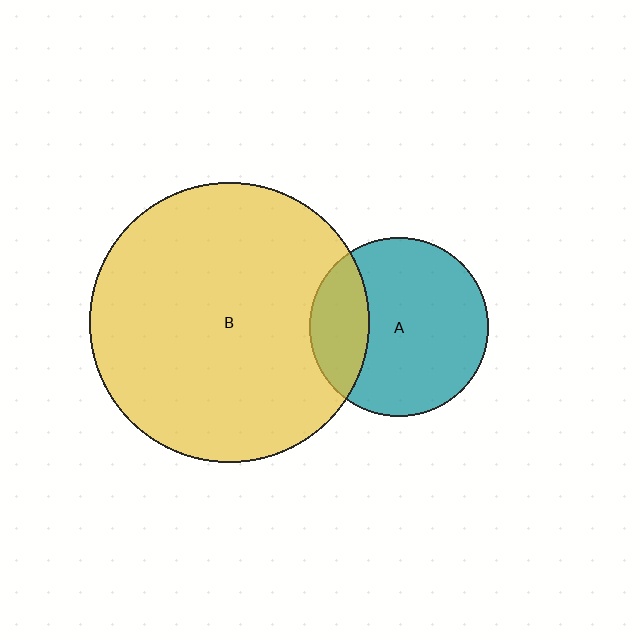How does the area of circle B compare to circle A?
Approximately 2.4 times.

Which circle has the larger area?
Circle B (yellow).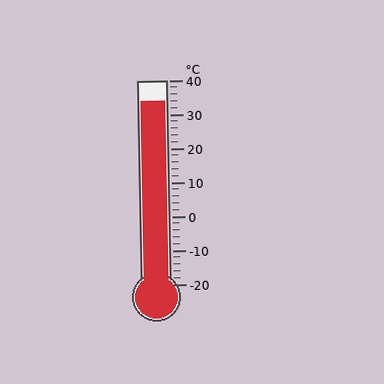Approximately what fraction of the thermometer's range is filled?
The thermometer is filled to approximately 90% of its range.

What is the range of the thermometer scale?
The thermometer scale ranges from -20°C to 40°C.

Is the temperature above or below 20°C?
The temperature is above 20°C.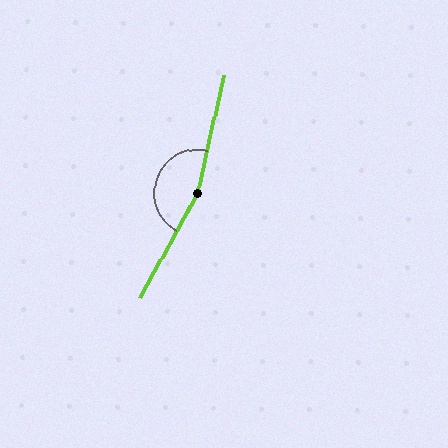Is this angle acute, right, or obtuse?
It is obtuse.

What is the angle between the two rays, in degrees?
Approximately 163 degrees.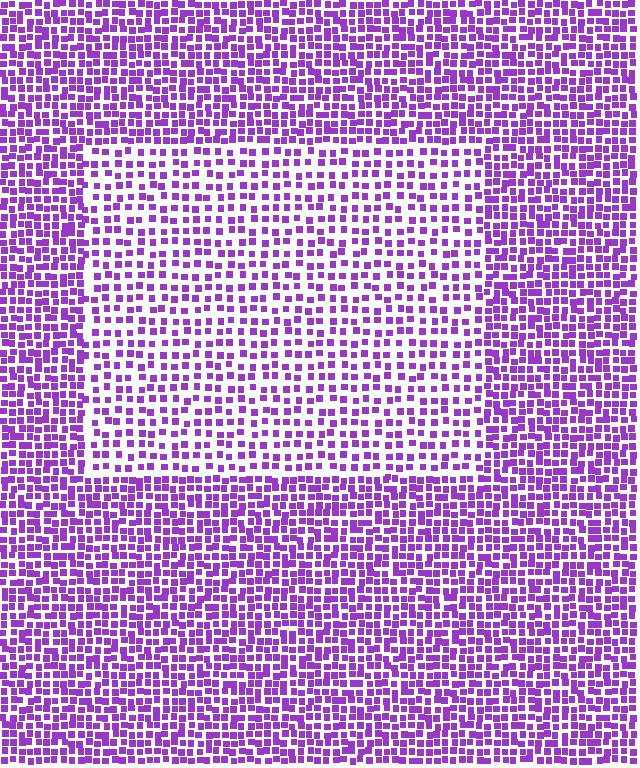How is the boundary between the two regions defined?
The boundary is defined by a change in element density (approximately 1.8x ratio). All elements are the same color, size, and shape.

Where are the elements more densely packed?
The elements are more densely packed outside the rectangle boundary.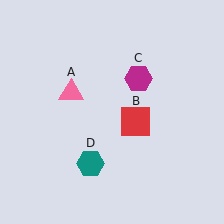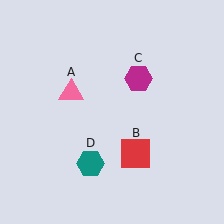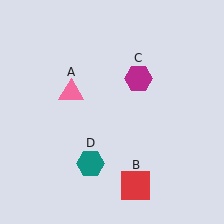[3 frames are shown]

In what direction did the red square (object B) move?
The red square (object B) moved down.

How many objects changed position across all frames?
1 object changed position: red square (object B).